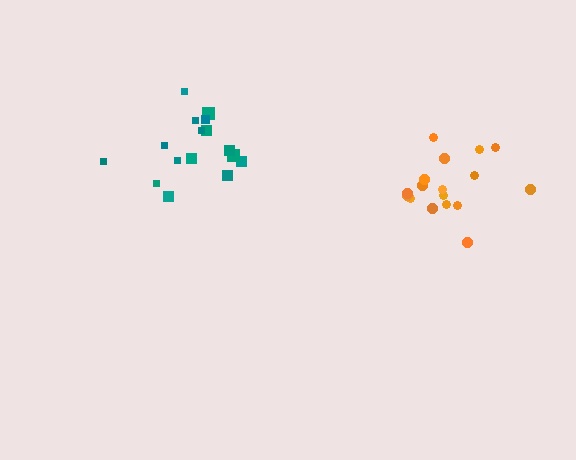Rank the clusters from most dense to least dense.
orange, teal.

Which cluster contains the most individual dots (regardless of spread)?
Teal (17).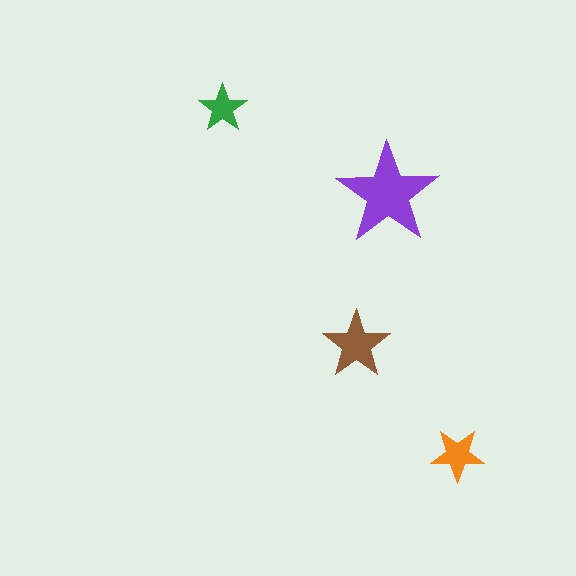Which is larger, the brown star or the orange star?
The brown one.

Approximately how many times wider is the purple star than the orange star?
About 2 times wider.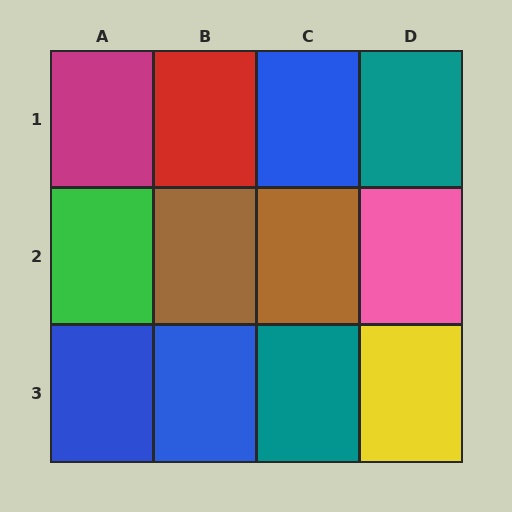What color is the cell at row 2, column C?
Brown.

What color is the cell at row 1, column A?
Magenta.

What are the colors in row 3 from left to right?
Blue, blue, teal, yellow.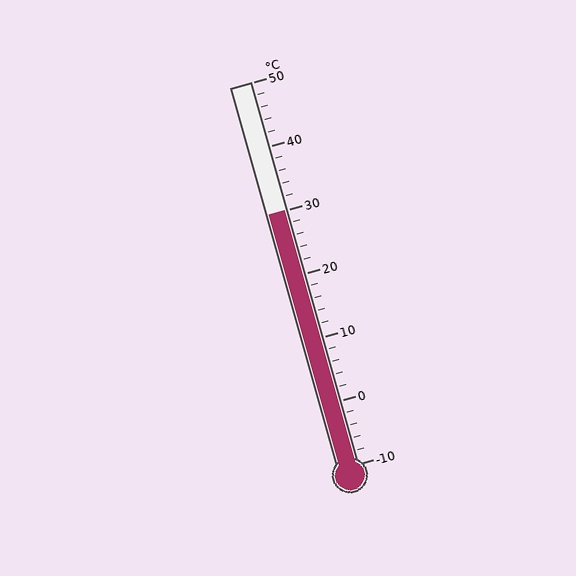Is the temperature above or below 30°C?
The temperature is at 30°C.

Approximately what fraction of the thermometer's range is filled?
The thermometer is filled to approximately 65% of its range.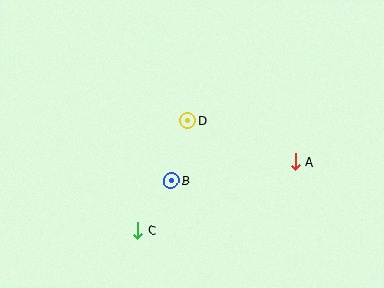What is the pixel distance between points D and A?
The distance between D and A is 115 pixels.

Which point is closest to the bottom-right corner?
Point A is closest to the bottom-right corner.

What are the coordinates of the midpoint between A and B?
The midpoint between A and B is at (233, 171).